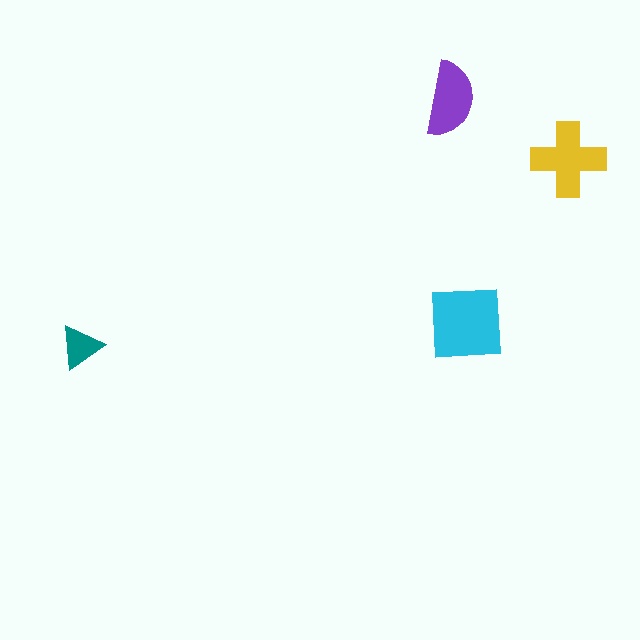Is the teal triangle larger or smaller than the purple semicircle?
Smaller.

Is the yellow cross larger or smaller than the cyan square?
Smaller.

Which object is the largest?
The cyan square.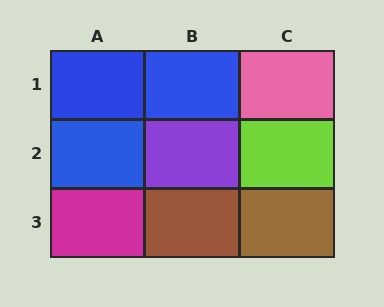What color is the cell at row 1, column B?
Blue.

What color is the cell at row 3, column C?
Brown.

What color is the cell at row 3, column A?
Magenta.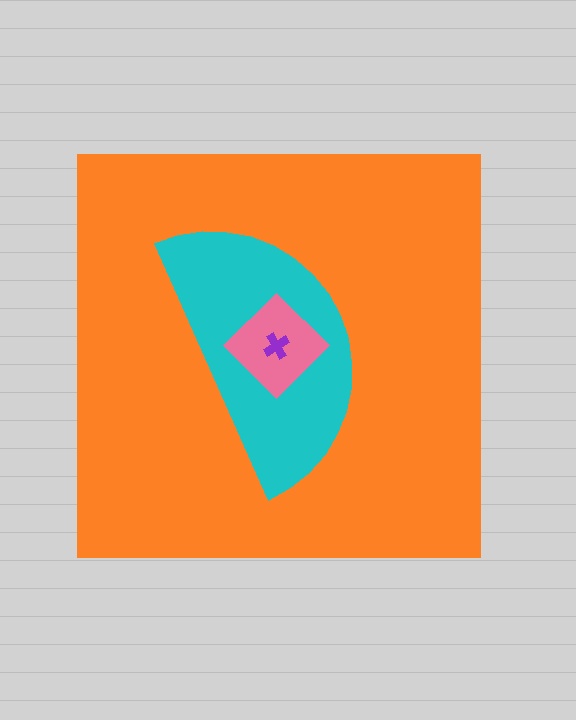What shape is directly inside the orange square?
The cyan semicircle.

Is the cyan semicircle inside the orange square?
Yes.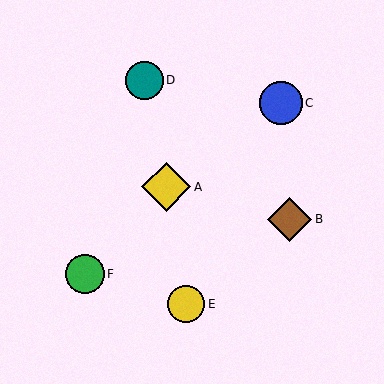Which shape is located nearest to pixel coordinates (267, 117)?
The blue circle (labeled C) at (281, 103) is nearest to that location.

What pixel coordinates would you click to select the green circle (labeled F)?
Click at (85, 274) to select the green circle F.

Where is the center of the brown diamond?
The center of the brown diamond is at (290, 219).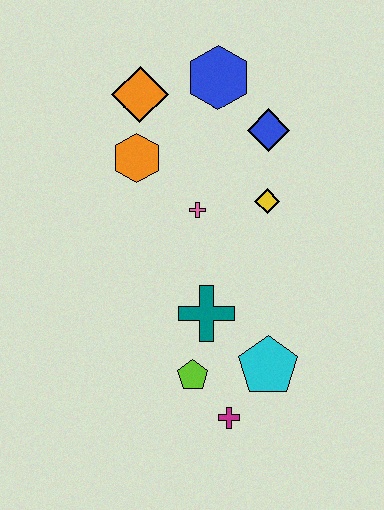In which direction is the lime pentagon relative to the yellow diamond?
The lime pentagon is below the yellow diamond.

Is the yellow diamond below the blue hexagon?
Yes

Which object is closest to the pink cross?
The yellow diamond is closest to the pink cross.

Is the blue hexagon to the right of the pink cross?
Yes